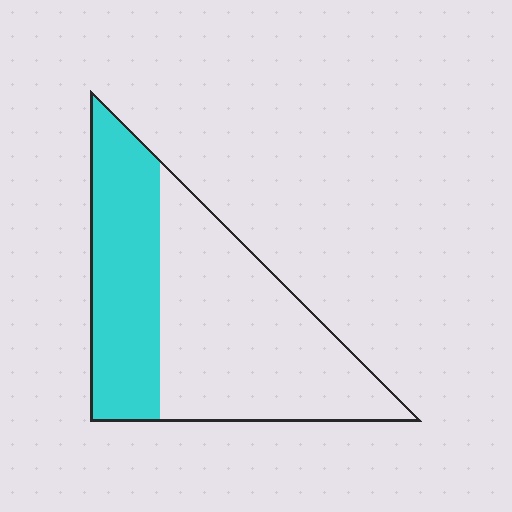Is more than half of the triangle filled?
No.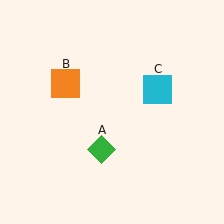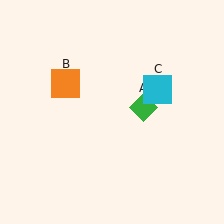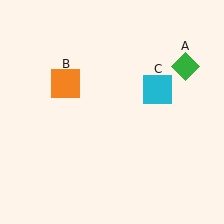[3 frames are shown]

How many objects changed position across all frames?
1 object changed position: green diamond (object A).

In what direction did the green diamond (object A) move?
The green diamond (object A) moved up and to the right.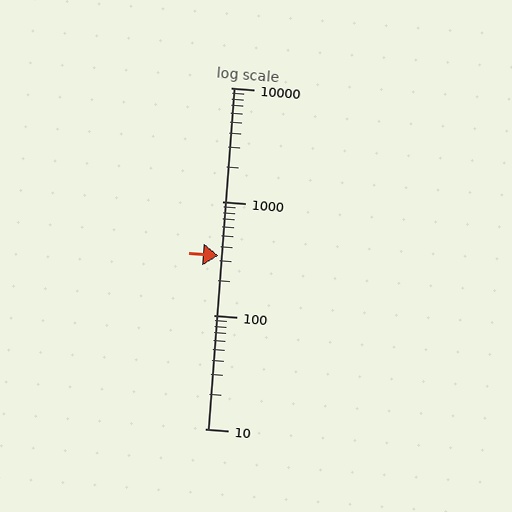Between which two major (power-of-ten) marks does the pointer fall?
The pointer is between 100 and 1000.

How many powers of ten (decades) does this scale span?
The scale spans 3 decades, from 10 to 10000.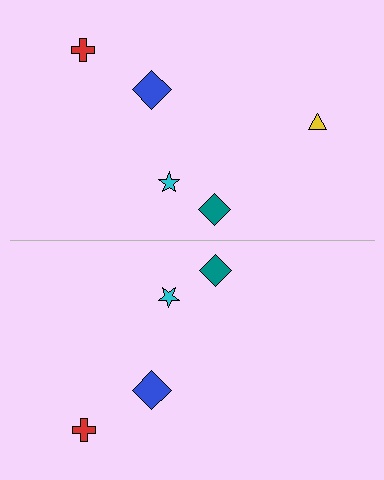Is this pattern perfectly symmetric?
No, the pattern is not perfectly symmetric. A yellow triangle is missing from the bottom side.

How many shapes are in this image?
There are 9 shapes in this image.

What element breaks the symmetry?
A yellow triangle is missing from the bottom side.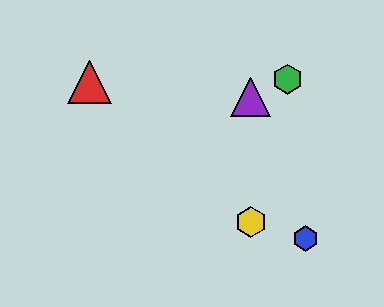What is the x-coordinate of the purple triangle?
The purple triangle is at x≈251.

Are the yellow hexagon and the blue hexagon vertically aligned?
No, the yellow hexagon is at x≈251 and the blue hexagon is at x≈305.